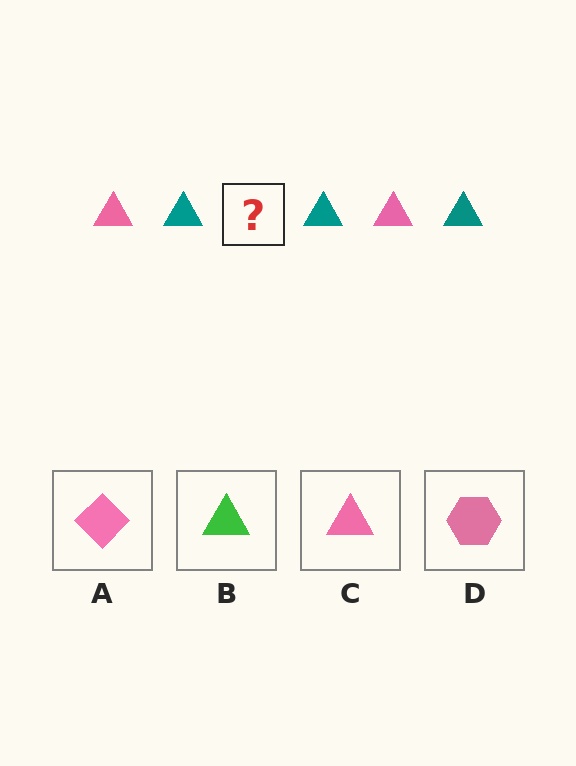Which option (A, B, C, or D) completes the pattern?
C.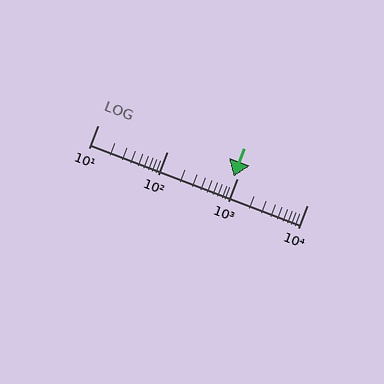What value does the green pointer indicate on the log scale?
The pointer indicates approximately 880.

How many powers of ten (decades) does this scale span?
The scale spans 3 decades, from 10 to 10000.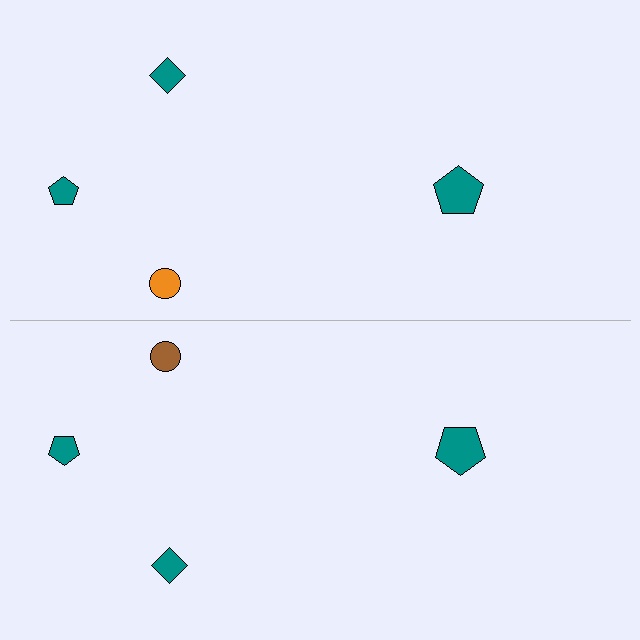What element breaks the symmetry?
The brown circle on the bottom side breaks the symmetry — its mirror counterpart is orange.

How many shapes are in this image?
There are 8 shapes in this image.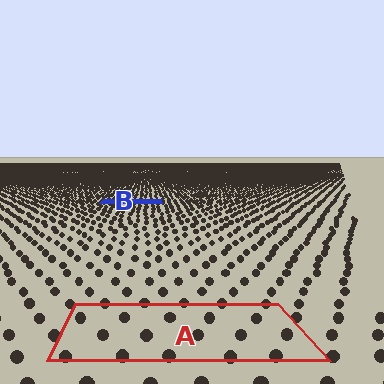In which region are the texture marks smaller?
The texture marks are smaller in region B, because it is farther away.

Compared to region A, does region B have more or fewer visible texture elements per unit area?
Region B has more texture elements per unit area — they are packed more densely because it is farther away.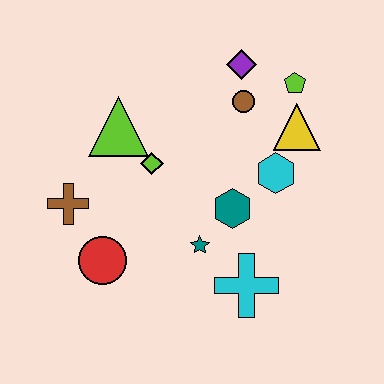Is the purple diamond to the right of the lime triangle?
Yes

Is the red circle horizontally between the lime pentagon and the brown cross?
Yes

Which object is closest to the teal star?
The teal hexagon is closest to the teal star.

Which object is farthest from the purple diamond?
The red circle is farthest from the purple diamond.